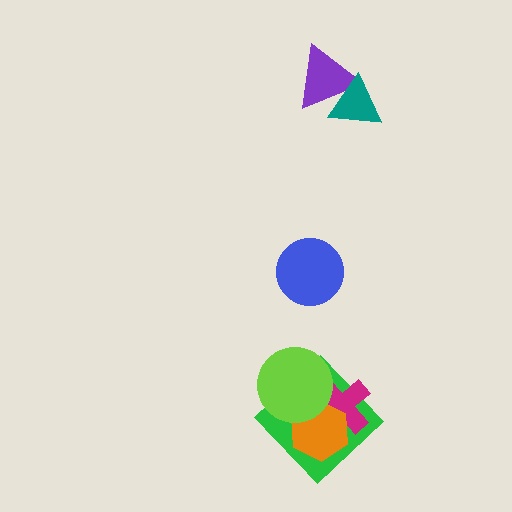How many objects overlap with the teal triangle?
1 object overlaps with the teal triangle.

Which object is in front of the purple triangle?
The teal triangle is in front of the purple triangle.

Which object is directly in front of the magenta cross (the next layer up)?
The orange hexagon is directly in front of the magenta cross.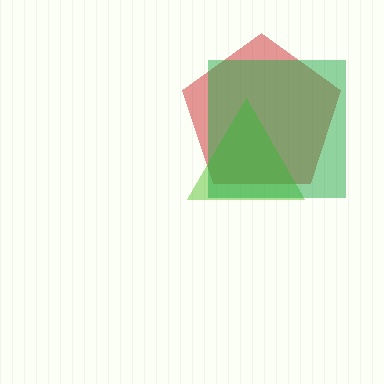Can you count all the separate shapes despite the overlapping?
Yes, there are 3 separate shapes.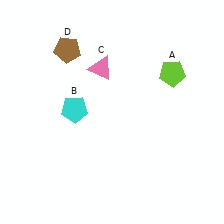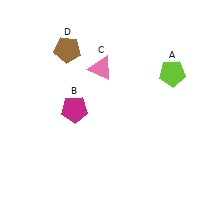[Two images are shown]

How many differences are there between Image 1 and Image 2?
There is 1 difference between the two images.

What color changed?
The pentagon (B) changed from cyan in Image 1 to magenta in Image 2.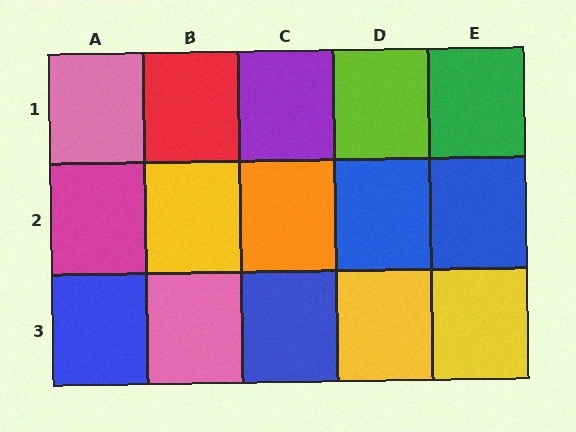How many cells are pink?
2 cells are pink.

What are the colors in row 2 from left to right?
Magenta, yellow, orange, blue, blue.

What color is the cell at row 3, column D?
Yellow.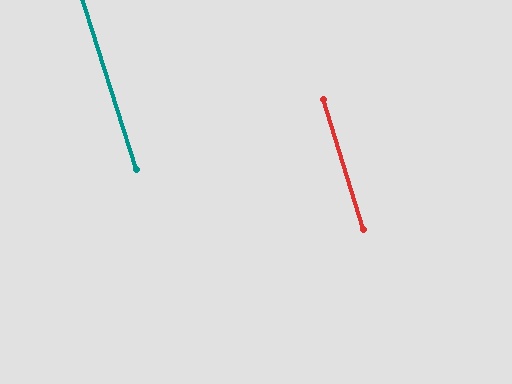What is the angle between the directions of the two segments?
Approximately 1 degree.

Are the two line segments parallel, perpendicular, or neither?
Parallel — their directions differ by only 0.5°.